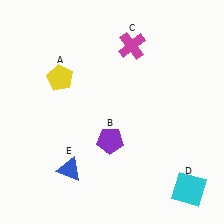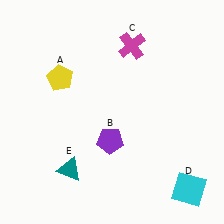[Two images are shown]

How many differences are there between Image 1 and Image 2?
There is 1 difference between the two images.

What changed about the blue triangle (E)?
In Image 1, E is blue. In Image 2, it changed to teal.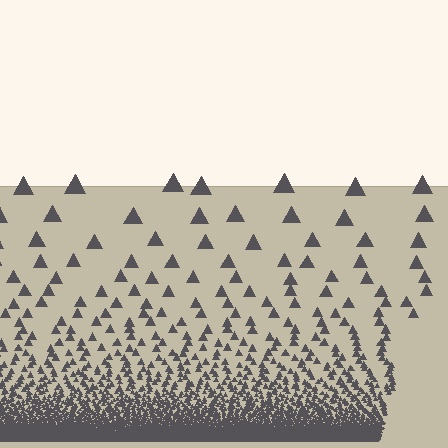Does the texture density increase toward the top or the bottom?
Density increases toward the bottom.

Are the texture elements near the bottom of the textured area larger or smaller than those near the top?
Smaller. The gradient is inverted — elements near the bottom are smaller and denser.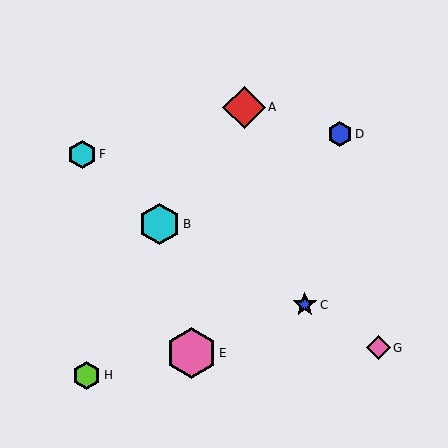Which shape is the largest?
The pink hexagon (labeled E) is the largest.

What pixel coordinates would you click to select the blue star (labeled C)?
Click at (305, 305) to select the blue star C.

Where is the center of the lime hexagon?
The center of the lime hexagon is at (87, 375).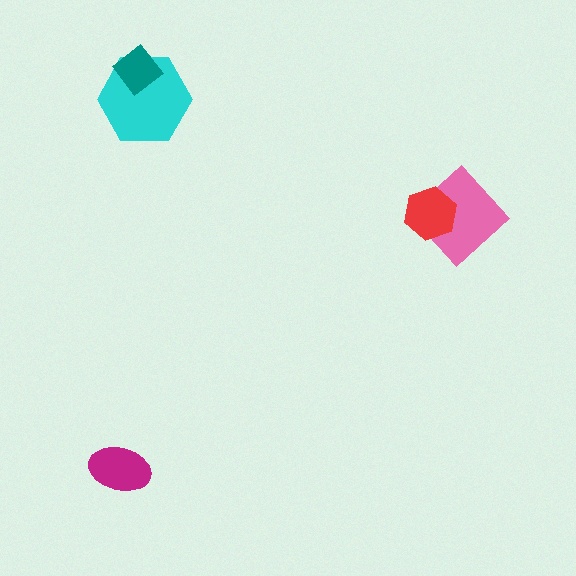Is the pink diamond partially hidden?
Yes, it is partially covered by another shape.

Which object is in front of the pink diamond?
The red hexagon is in front of the pink diamond.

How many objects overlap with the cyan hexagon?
1 object overlaps with the cyan hexagon.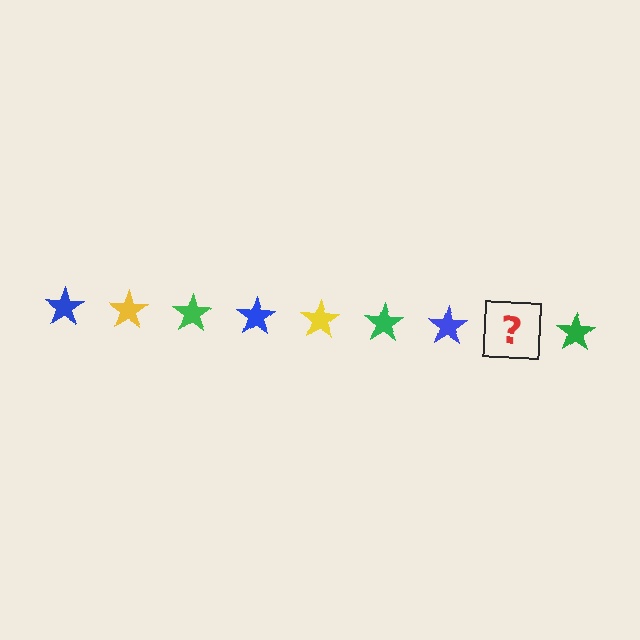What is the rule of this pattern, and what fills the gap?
The rule is that the pattern cycles through blue, yellow, green stars. The gap should be filled with a yellow star.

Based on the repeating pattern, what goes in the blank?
The blank should be a yellow star.